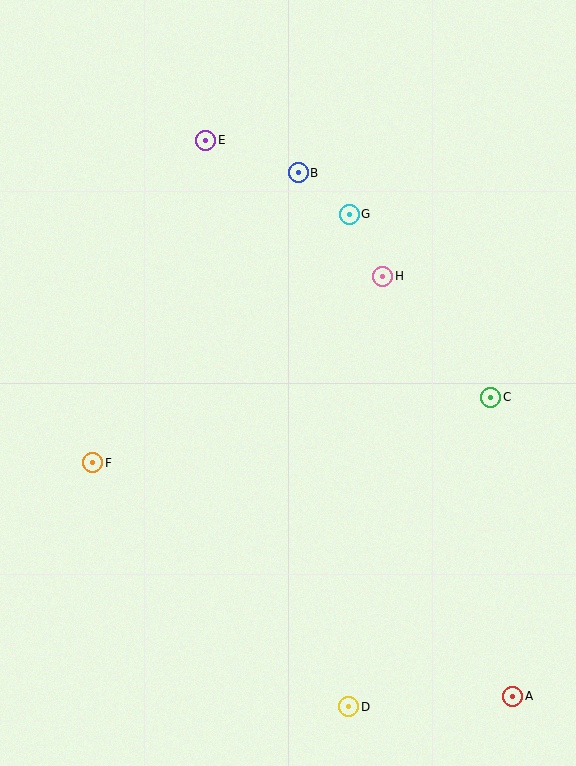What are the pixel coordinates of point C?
Point C is at (491, 397).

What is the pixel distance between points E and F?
The distance between E and F is 342 pixels.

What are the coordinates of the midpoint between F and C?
The midpoint between F and C is at (292, 430).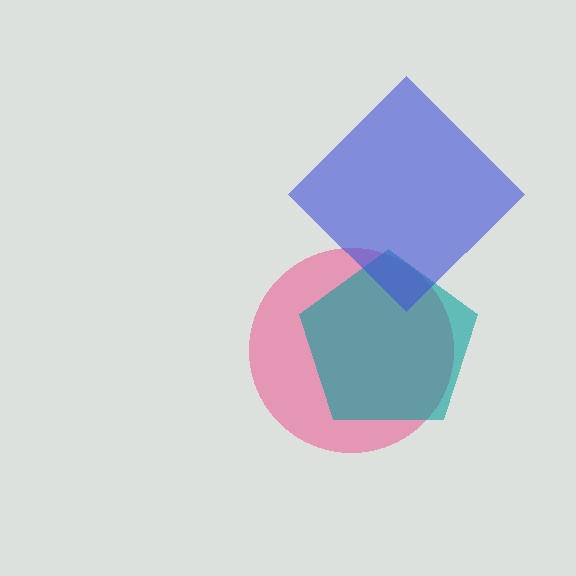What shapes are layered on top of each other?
The layered shapes are: a pink circle, a teal pentagon, a blue diamond.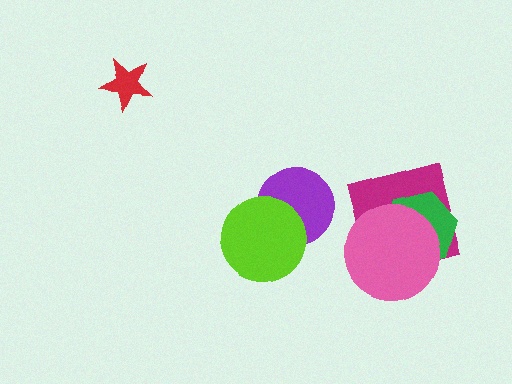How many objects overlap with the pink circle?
2 objects overlap with the pink circle.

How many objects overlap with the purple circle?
1 object overlaps with the purple circle.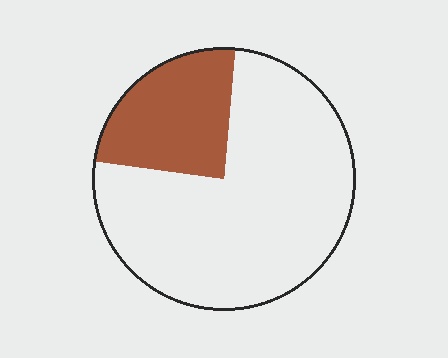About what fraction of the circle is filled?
About one quarter (1/4).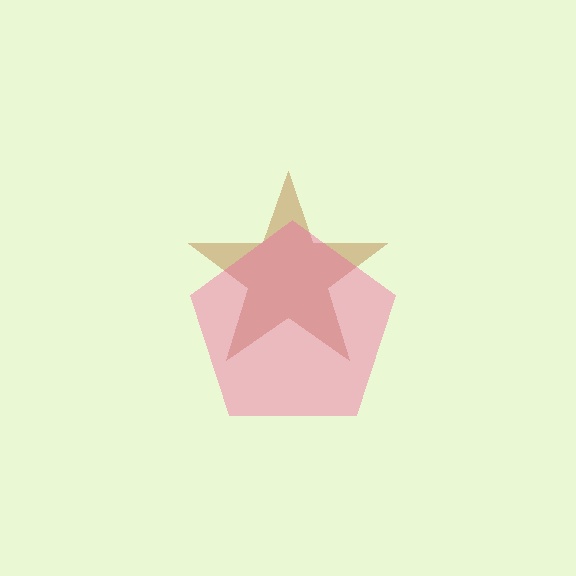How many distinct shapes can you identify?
There are 2 distinct shapes: a brown star, a pink pentagon.